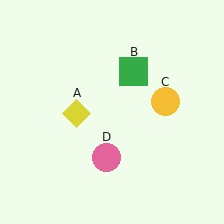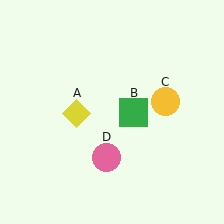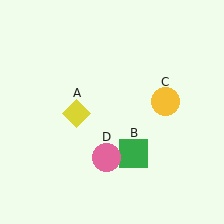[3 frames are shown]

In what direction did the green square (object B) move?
The green square (object B) moved down.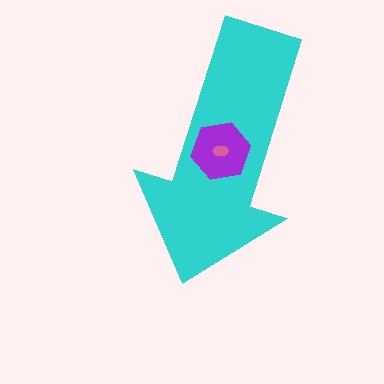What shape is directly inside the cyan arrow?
The purple hexagon.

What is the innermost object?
The pink ellipse.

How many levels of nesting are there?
3.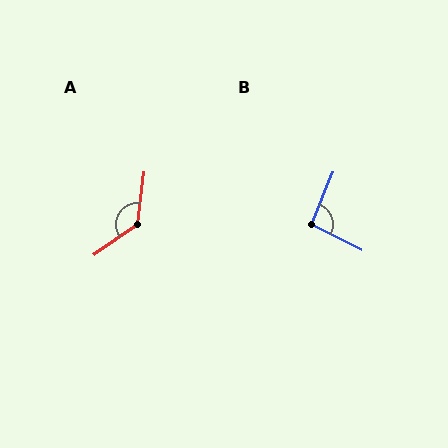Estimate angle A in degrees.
Approximately 132 degrees.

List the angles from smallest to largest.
B (95°), A (132°).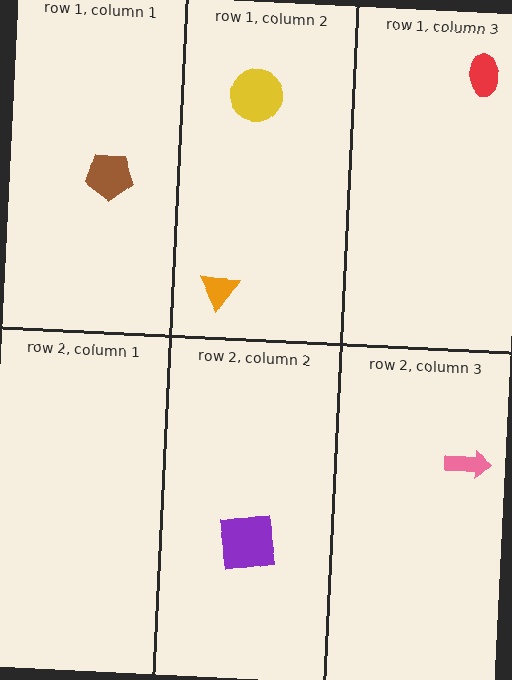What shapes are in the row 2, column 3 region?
The pink arrow.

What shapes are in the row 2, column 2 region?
The purple square.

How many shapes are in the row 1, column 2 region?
2.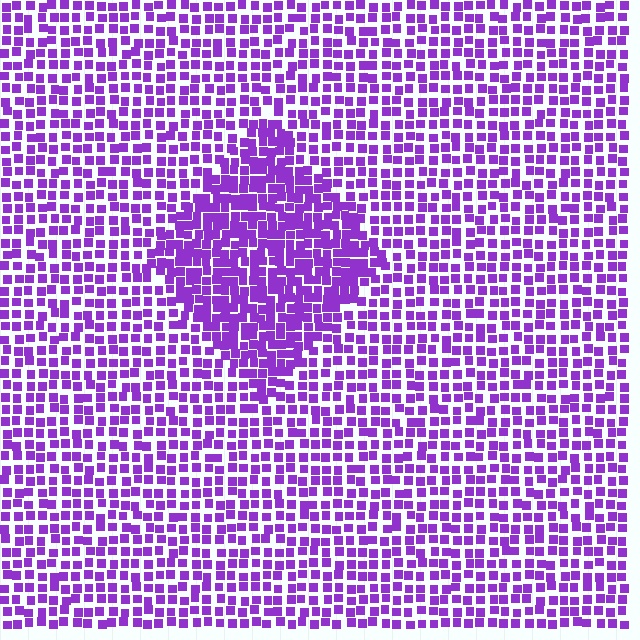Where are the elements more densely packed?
The elements are more densely packed inside the diamond boundary.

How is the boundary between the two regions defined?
The boundary is defined by a change in element density (approximately 1.7x ratio). All elements are the same color, size, and shape.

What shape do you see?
I see a diamond.